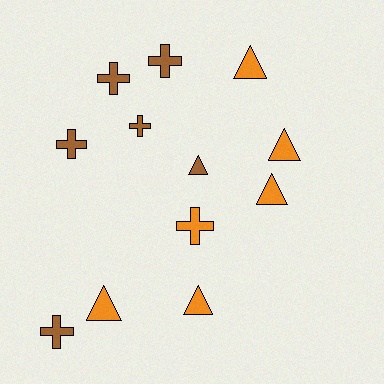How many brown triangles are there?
There is 1 brown triangle.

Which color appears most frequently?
Brown, with 6 objects.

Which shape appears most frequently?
Cross, with 6 objects.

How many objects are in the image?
There are 12 objects.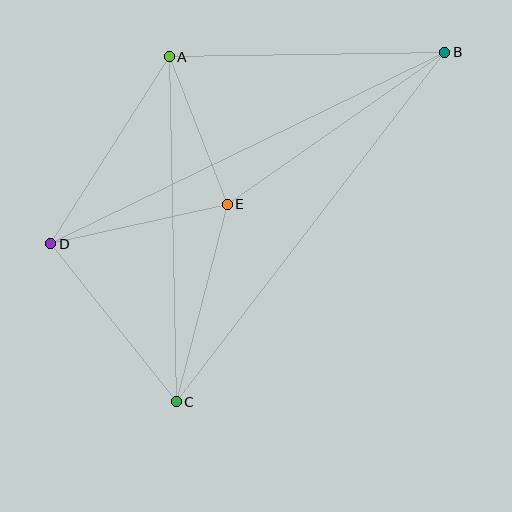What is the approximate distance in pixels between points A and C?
The distance between A and C is approximately 345 pixels.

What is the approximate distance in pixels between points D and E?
The distance between D and E is approximately 181 pixels.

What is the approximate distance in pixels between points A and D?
The distance between A and D is approximately 221 pixels.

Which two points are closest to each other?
Points A and E are closest to each other.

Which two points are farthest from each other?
Points B and C are farthest from each other.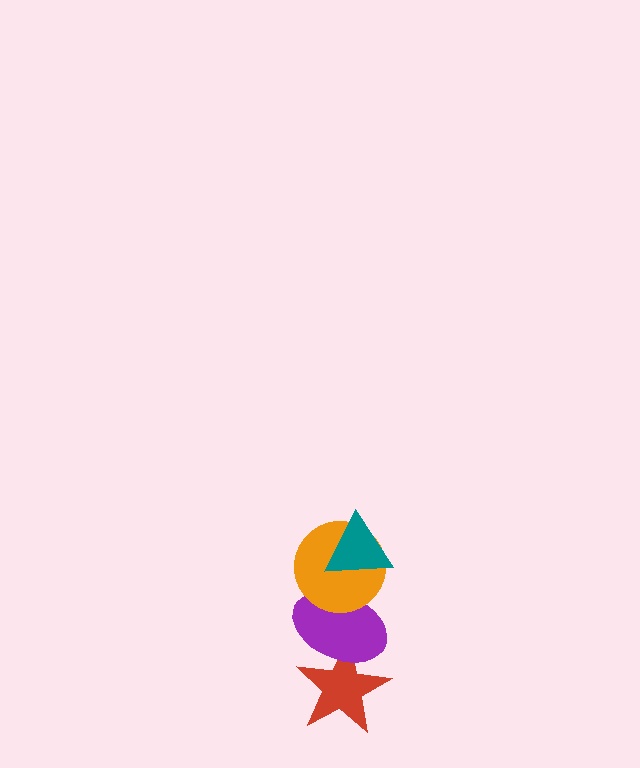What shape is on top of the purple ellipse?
The orange circle is on top of the purple ellipse.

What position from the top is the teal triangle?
The teal triangle is 1st from the top.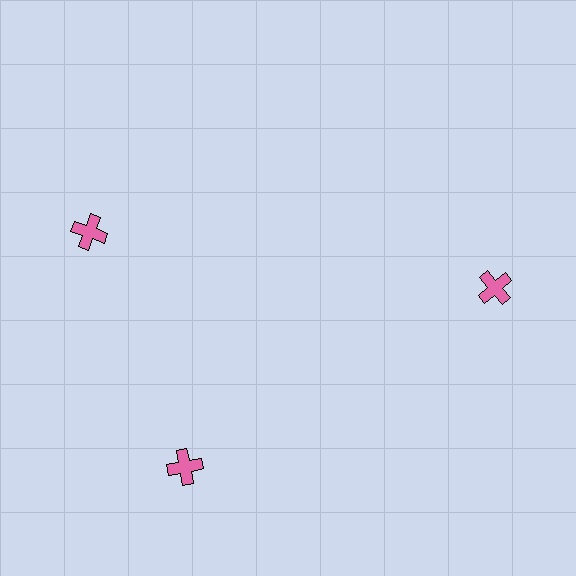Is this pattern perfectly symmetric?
No. The 3 pink crosses are arranged in a ring, but one element near the 11 o'clock position is rotated out of alignment along the ring, breaking the 3-fold rotational symmetry.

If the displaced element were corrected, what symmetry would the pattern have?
It would have 3-fold rotational symmetry — the pattern would map onto itself every 120 degrees.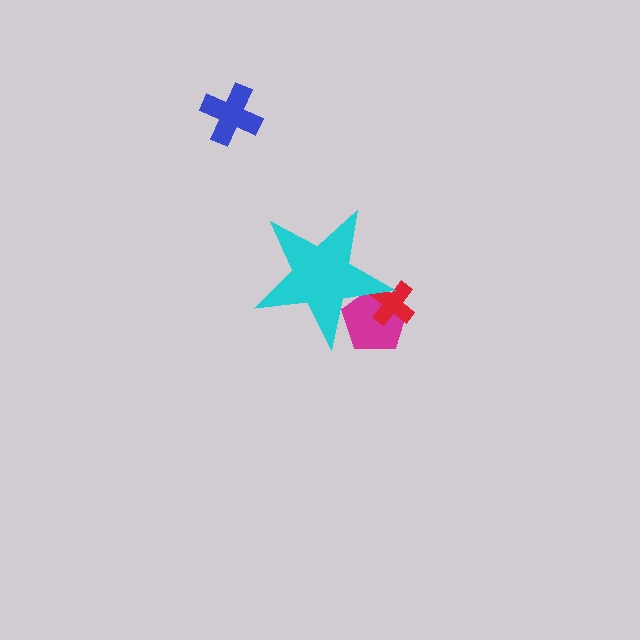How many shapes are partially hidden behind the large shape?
2 shapes are partially hidden.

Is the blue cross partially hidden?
No, the blue cross is fully visible.